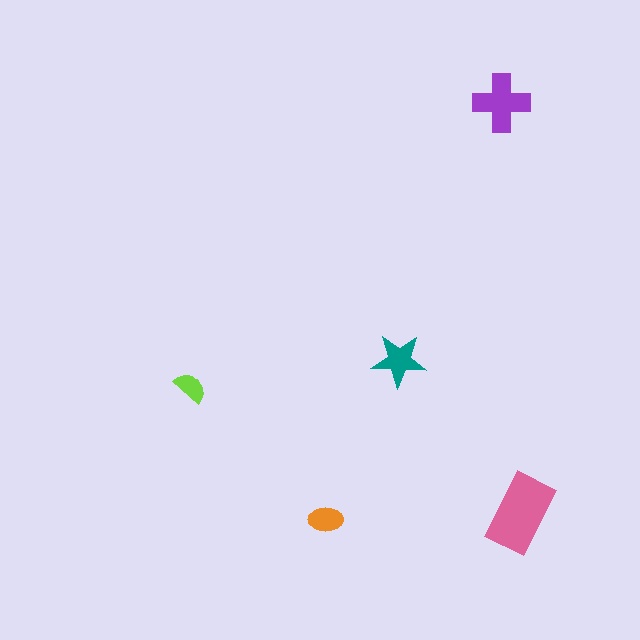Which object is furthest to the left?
The lime semicircle is leftmost.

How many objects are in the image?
There are 5 objects in the image.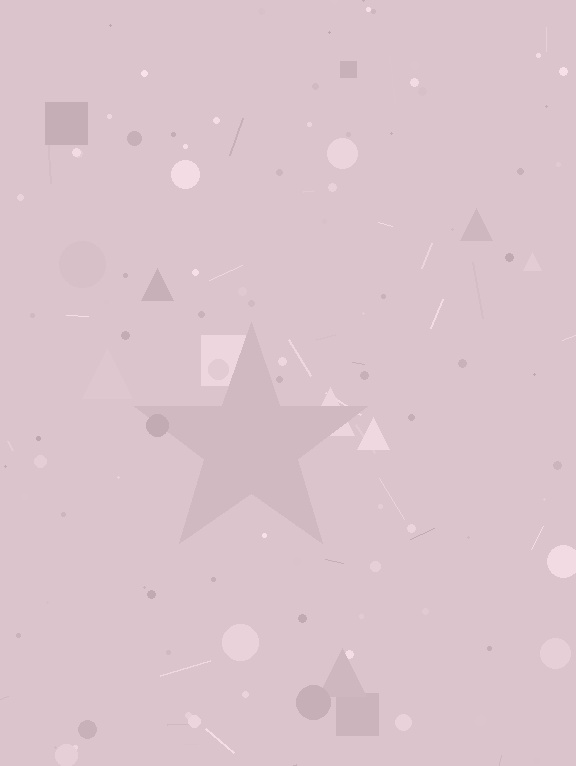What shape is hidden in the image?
A star is hidden in the image.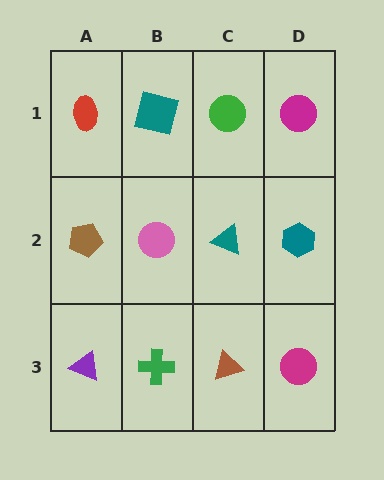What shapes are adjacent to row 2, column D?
A magenta circle (row 1, column D), a magenta circle (row 3, column D), a teal triangle (row 2, column C).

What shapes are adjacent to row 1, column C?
A teal triangle (row 2, column C), a teal square (row 1, column B), a magenta circle (row 1, column D).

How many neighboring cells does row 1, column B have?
3.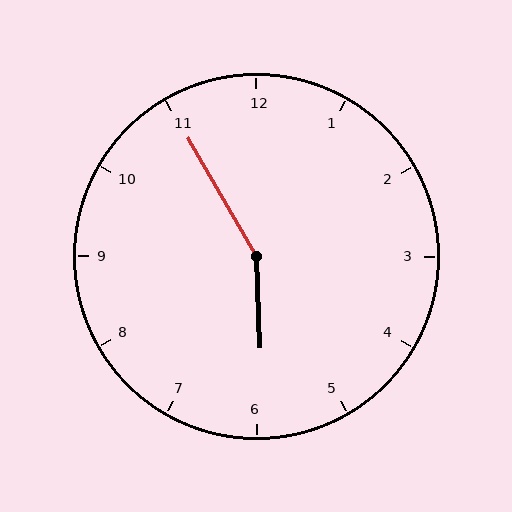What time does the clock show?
5:55.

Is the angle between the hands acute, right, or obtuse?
It is obtuse.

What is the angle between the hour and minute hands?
Approximately 152 degrees.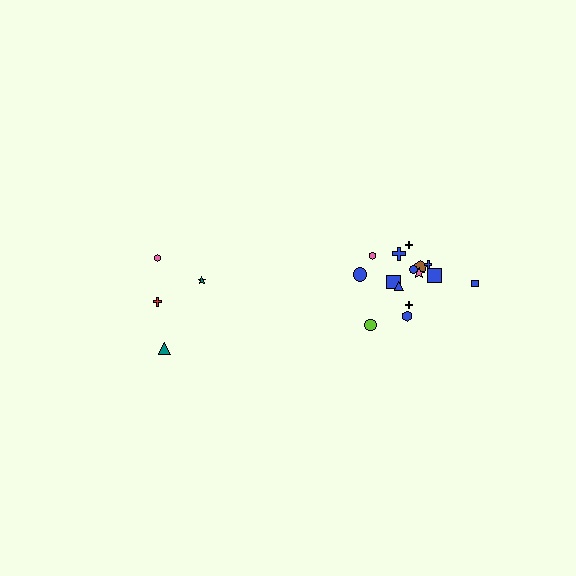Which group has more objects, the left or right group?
The right group.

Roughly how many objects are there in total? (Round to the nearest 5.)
Roughly 20 objects in total.